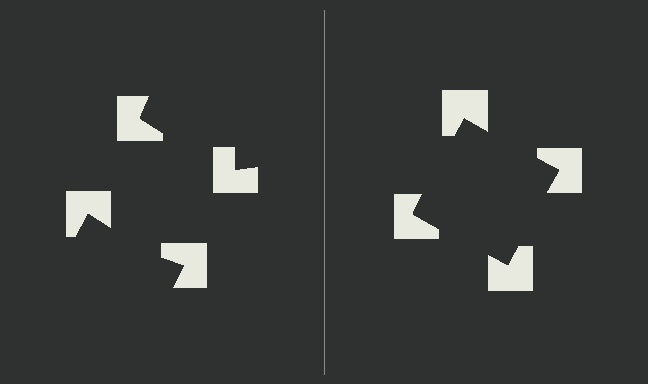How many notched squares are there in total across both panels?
8 — 4 on each side.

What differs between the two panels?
The notched squares are positioned identically on both sides; only the wedge orientations differ. On the right they align to a square; on the left they are misaligned.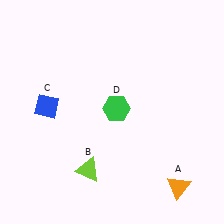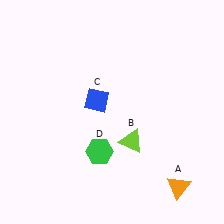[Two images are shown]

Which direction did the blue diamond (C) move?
The blue diamond (C) moved right.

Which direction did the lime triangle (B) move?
The lime triangle (B) moved right.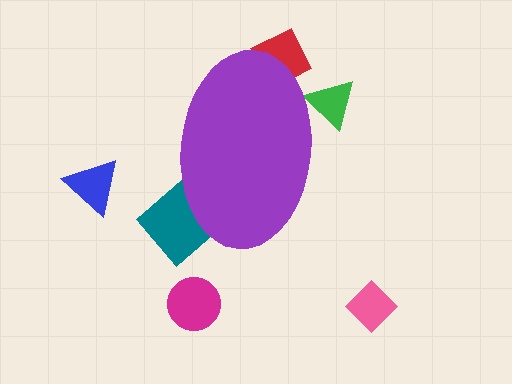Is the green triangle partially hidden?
Yes, the green triangle is partially hidden behind the purple ellipse.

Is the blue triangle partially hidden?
No, the blue triangle is fully visible.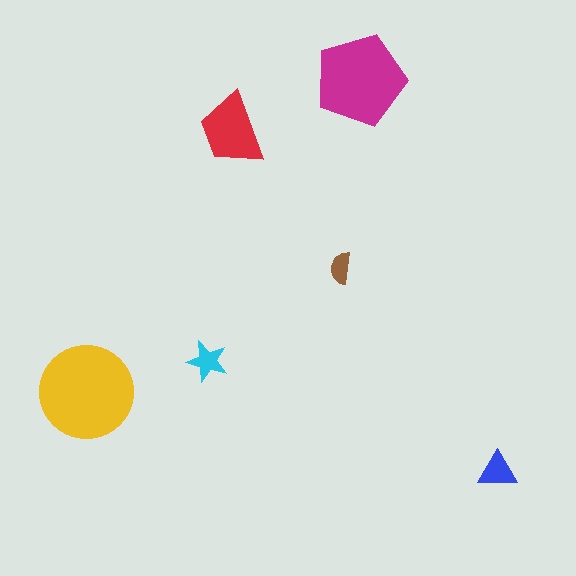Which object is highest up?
The magenta pentagon is topmost.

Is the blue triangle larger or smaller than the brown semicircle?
Larger.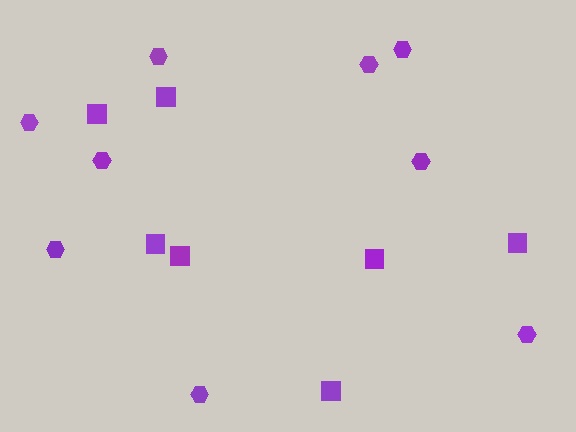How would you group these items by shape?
There are 2 groups: one group of squares (7) and one group of hexagons (9).